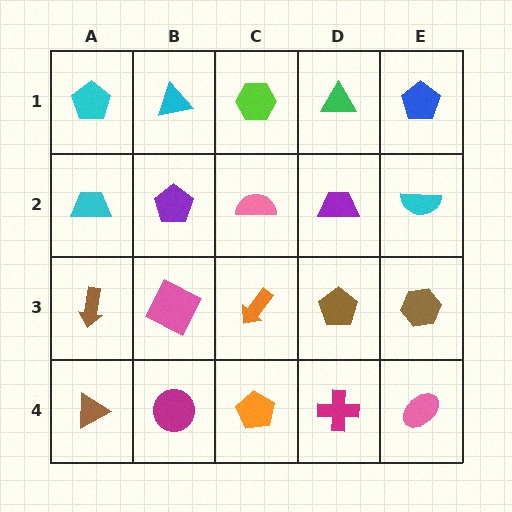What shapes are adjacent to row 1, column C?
A pink semicircle (row 2, column C), a cyan triangle (row 1, column B), a green triangle (row 1, column D).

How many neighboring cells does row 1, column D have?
3.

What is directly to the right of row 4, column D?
A pink ellipse.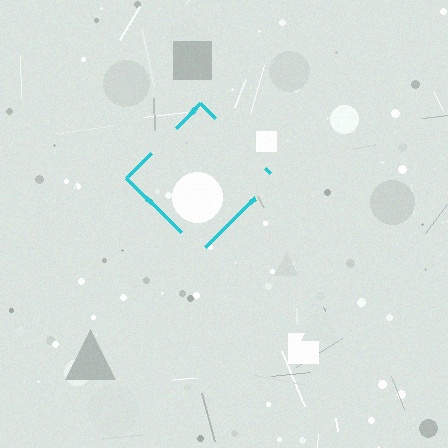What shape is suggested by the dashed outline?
The dashed outline suggests a diamond.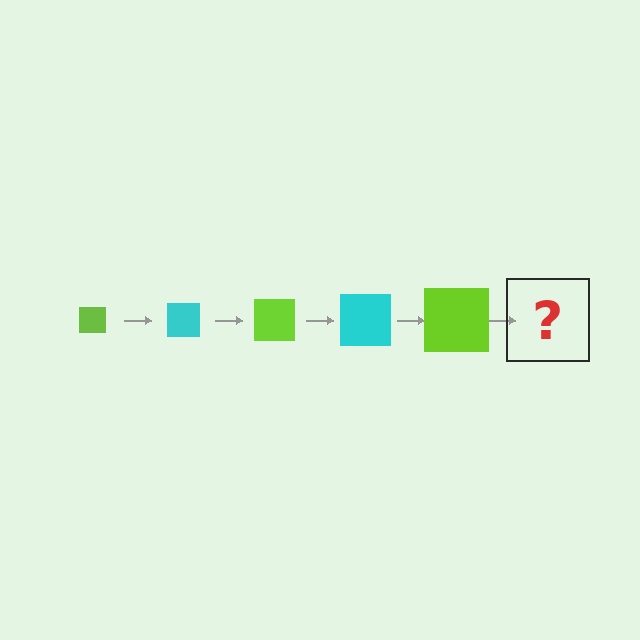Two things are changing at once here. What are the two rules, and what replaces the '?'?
The two rules are that the square grows larger each step and the color cycles through lime and cyan. The '?' should be a cyan square, larger than the previous one.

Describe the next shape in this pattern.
It should be a cyan square, larger than the previous one.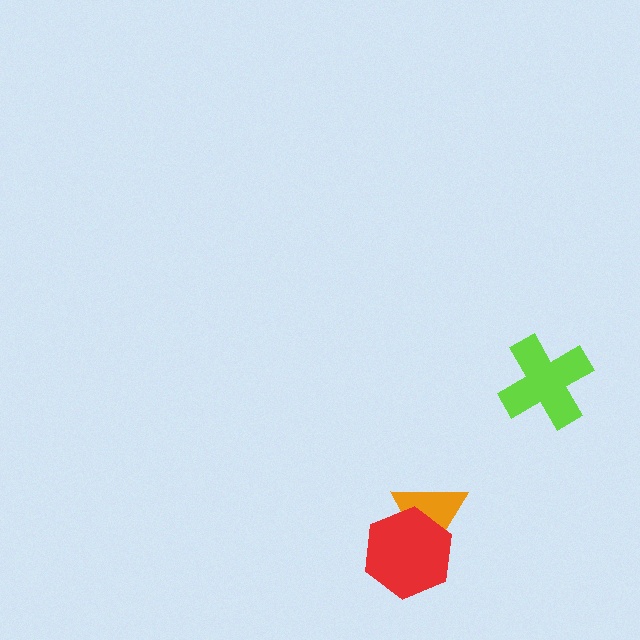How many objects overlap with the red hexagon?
1 object overlaps with the red hexagon.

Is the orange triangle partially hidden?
Yes, it is partially covered by another shape.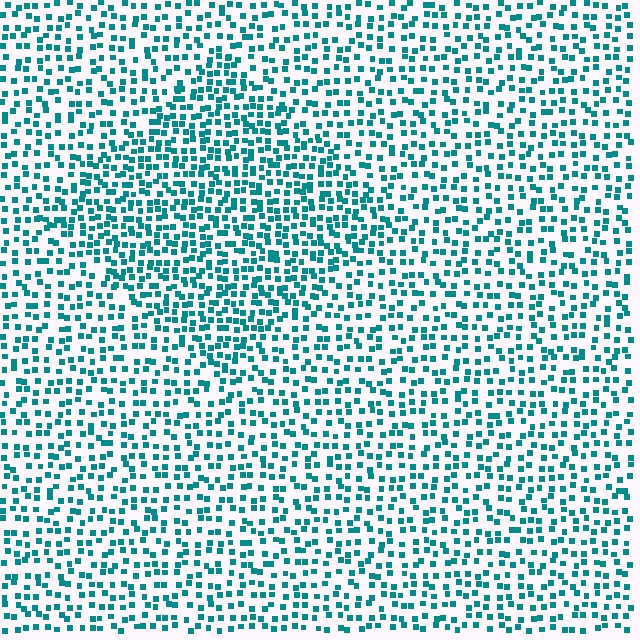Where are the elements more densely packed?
The elements are more densely packed inside the diamond boundary.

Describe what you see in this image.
The image contains small teal elements arranged at two different densities. A diamond-shaped region is visible where the elements are more densely packed than the surrounding area.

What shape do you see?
I see a diamond.